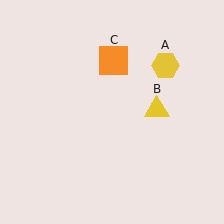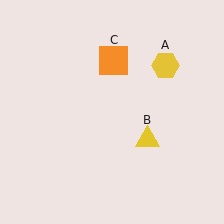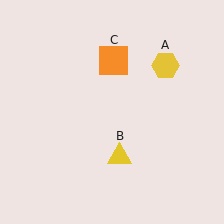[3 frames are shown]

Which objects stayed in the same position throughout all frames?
Yellow hexagon (object A) and orange square (object C) remained stationary.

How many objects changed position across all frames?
1 object changed position: yellow triangle (object B).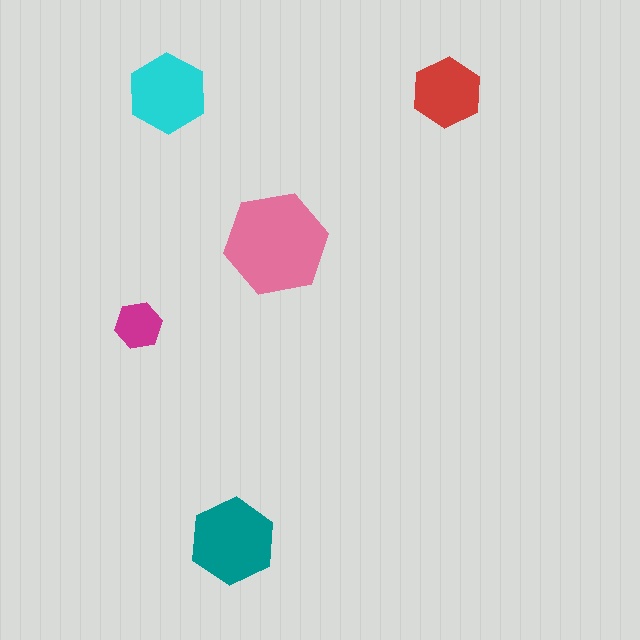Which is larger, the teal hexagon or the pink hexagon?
The pink one.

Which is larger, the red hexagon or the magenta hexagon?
The red one.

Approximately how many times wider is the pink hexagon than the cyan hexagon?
About 1.5 times wider.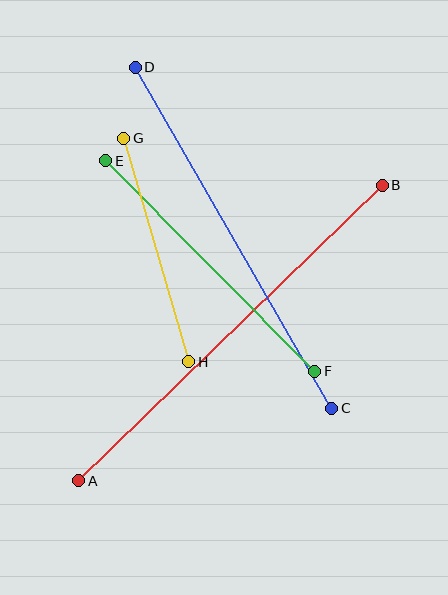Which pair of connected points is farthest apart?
Points A and B are farthest apart.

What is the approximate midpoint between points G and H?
The midpoint is at approximately (156, 250) pixels.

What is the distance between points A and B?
The distance is approximately 424 pixels.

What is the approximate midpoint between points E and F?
The midpoint is at approximately (210, 266) pixels.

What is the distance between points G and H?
The distance is approximately 233 pixels.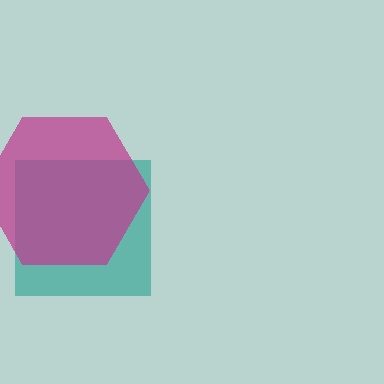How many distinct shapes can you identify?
There are 2 distinct shapes: a teal square, a magenta hexagon.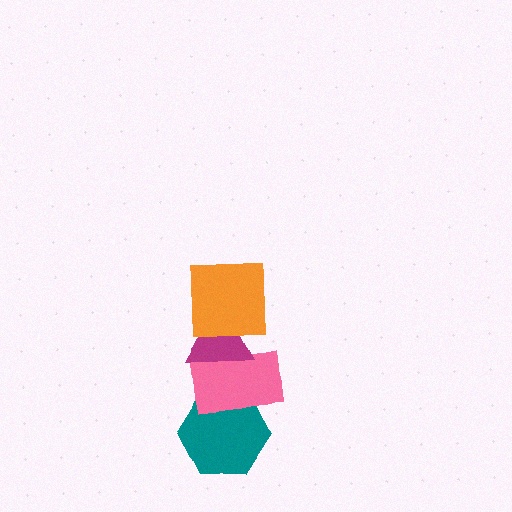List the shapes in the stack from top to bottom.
From top to bottom: the orange square, the magenta triangle, the pink rectangle, the teal hexagon.